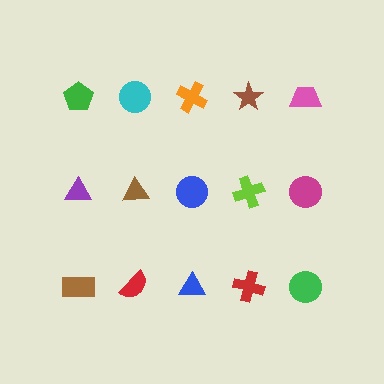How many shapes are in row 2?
5 shapes.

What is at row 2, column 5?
A magenta circle.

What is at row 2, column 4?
A lime cross.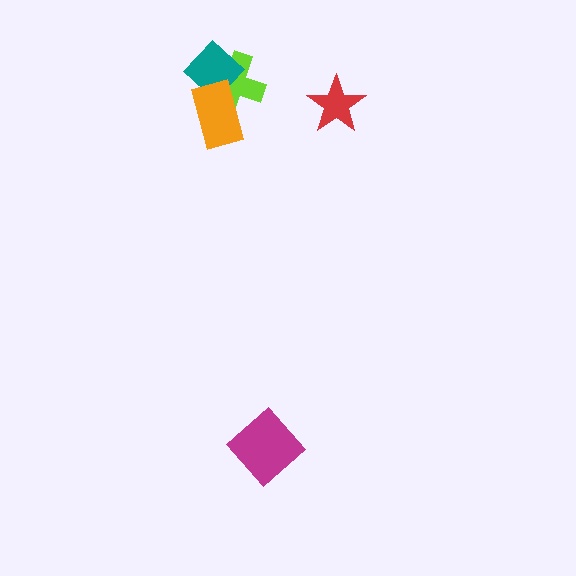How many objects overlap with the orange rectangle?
2 objects overlap with the orange rectangle.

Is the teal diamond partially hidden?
Yes, it is partially covered by another shape.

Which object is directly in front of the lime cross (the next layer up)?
The teal diamond is directly in front of the lime cross.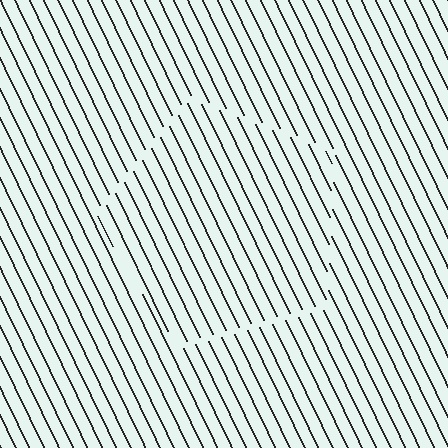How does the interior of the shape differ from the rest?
The interior of the shape contains the same grating, shifted by half a period — the contour is defined by the phase discontinuity where line-ends from the inner and outer gratings abut.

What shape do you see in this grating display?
An illusory pentagon. The interior of the shape contains the same grating, shifted by half a period — the contour is defined by the phase discontinuity where line-ends from the inner and outer gratings abut.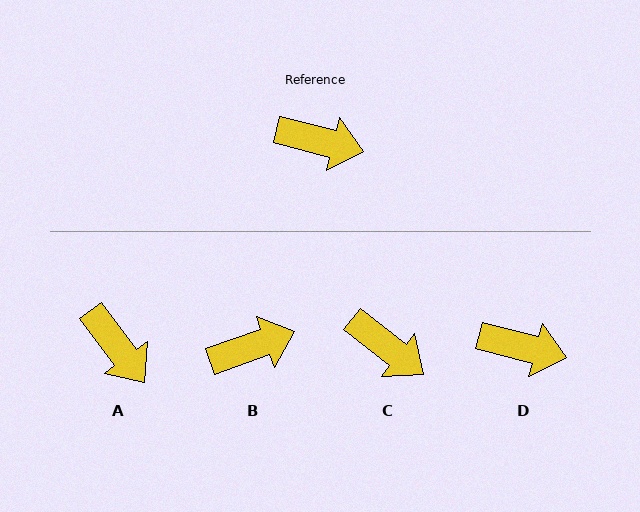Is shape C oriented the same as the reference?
No, it is off by about 23 degrees.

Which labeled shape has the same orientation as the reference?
D.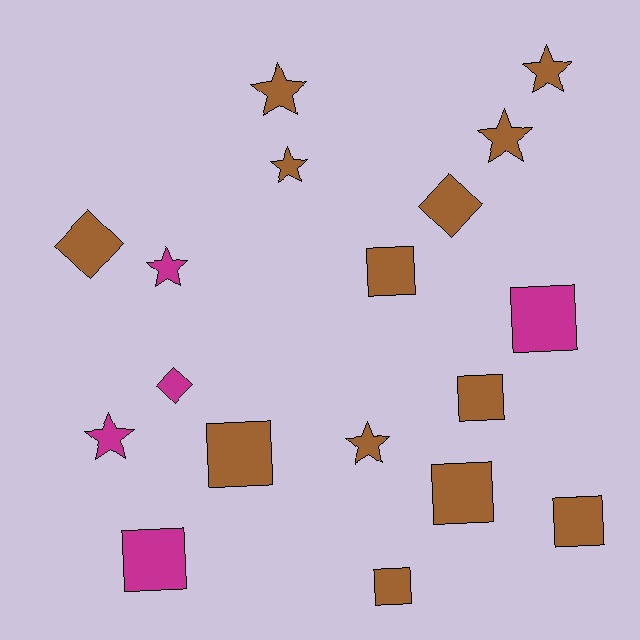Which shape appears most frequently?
Square, with 8 objects.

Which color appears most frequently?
Brown, with 13 objects.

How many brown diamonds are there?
There are 2 brown diamonds.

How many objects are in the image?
There are 18 objects.